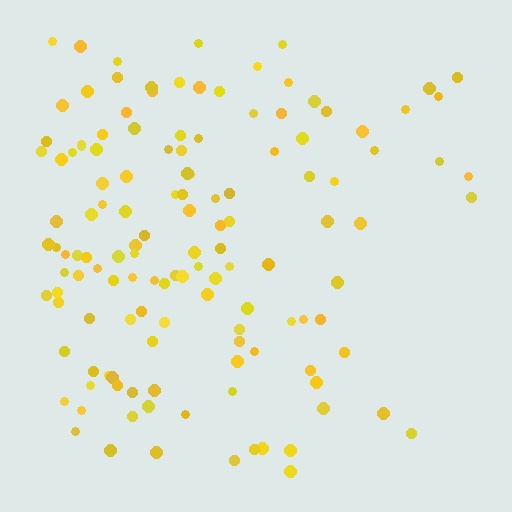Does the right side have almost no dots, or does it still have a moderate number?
Still a moderate number, just noticeably fewer than the left.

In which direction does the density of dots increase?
From right to left, with the left side densest.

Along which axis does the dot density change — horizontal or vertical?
Horizontal.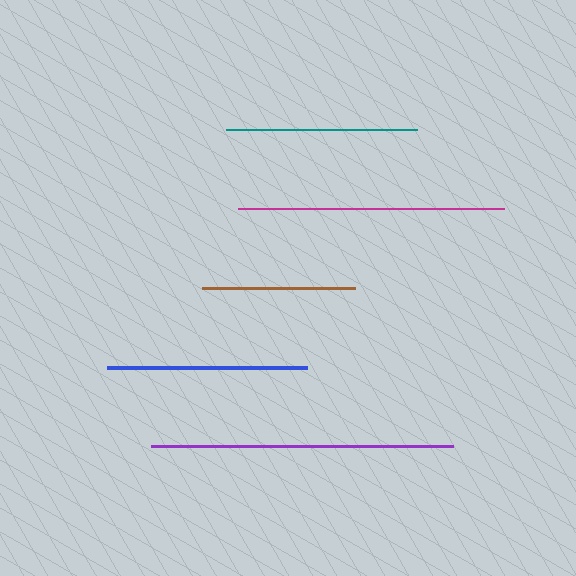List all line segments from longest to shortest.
From longest to shortest: purple, magenta, blue, teal, brown.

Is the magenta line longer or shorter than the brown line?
The magenta line is longer than the brown line.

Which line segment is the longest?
The purple line is the longest at approximately 303 pixels.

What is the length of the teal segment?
The teal segment is approximately 191 pixels long.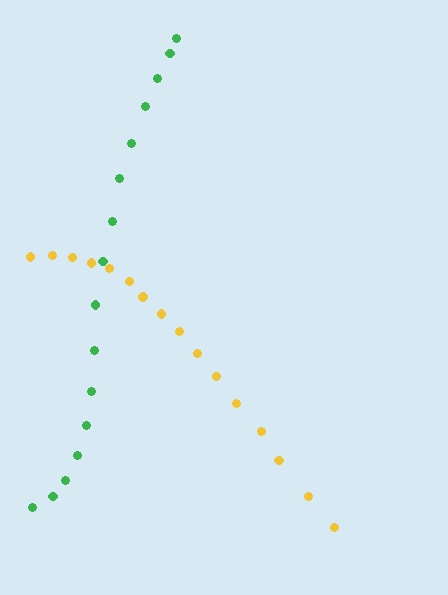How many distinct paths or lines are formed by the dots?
There are 2 distinct paths.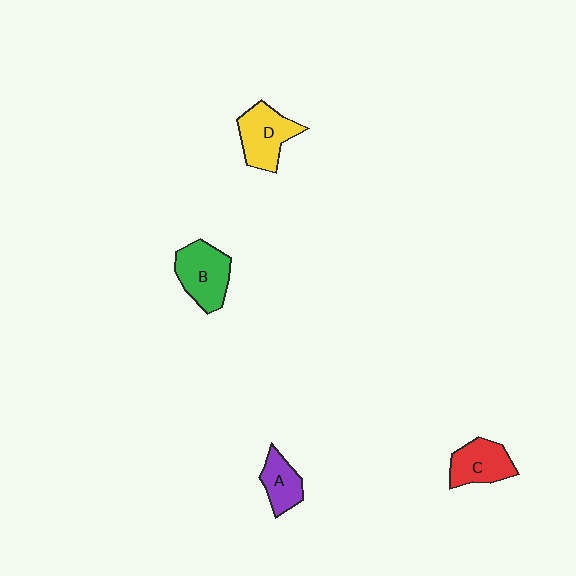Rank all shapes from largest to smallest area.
From largest to smallest: B (green), D (yellow), C (red), A (purple).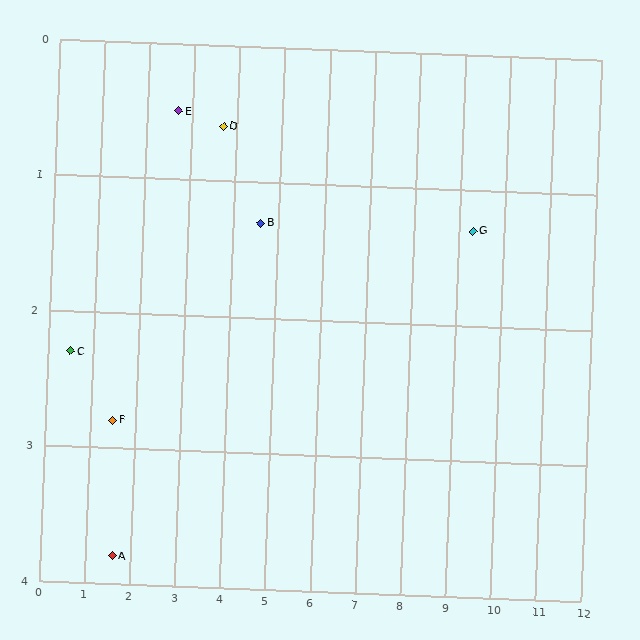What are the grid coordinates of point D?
Point D is at approximately (3.7, 0.6).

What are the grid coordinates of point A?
Point A is at approximately (1.6, 3.8).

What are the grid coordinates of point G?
Point G is at approximately (9.3, 1.3).